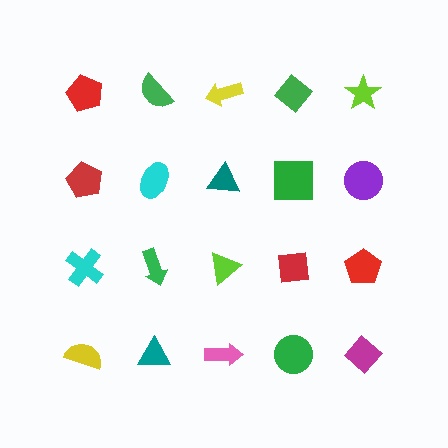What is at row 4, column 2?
A teal triangle.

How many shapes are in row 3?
5 shapes.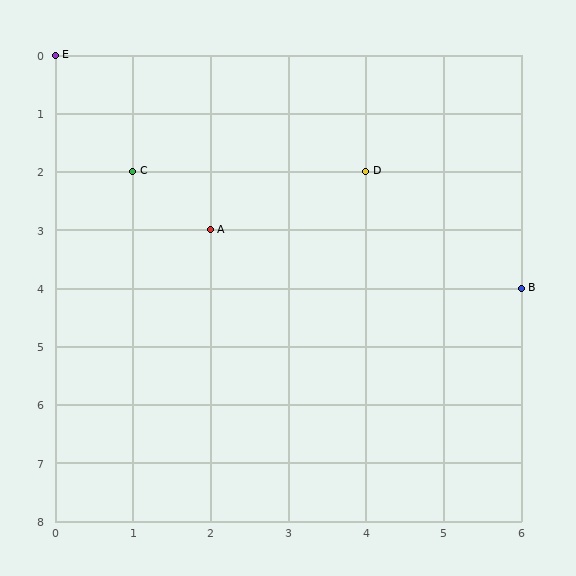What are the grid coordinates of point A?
Point A is at grid coordinates (2, 3).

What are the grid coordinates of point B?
Point B is at grid coordinates (6, 4).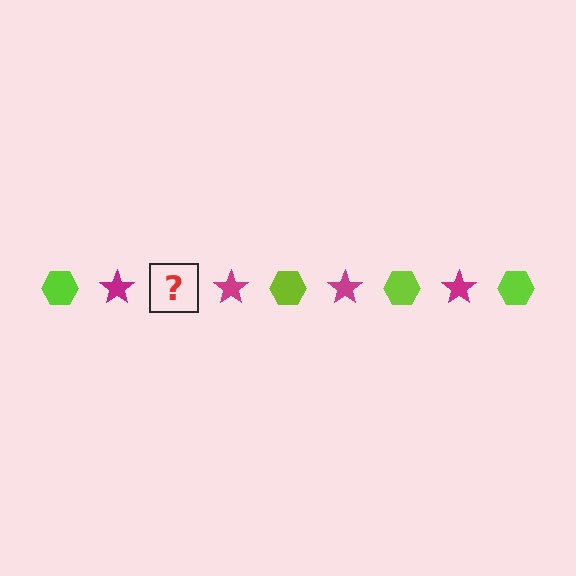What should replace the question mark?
The question mark should be replaced with a lime hexagon.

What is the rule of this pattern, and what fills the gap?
The rule is that the pattern alternates between lime hexagon and magenta star. The gap should be filled with a lime hexagon.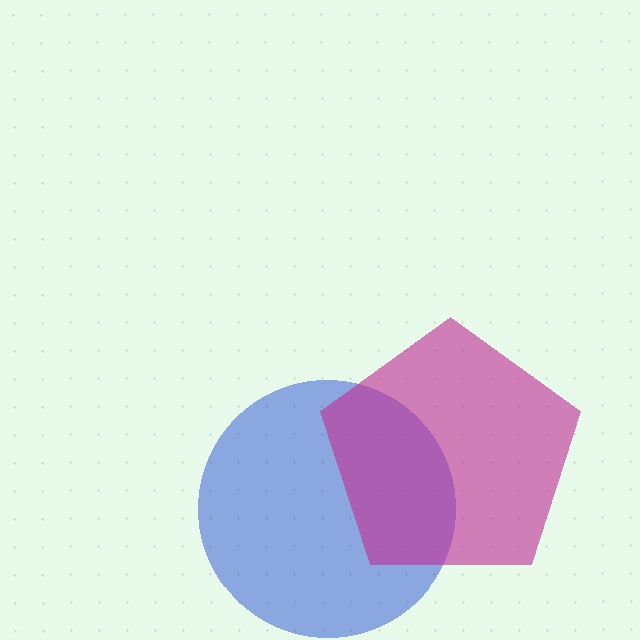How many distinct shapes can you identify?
There are 2 distinct shapes: a blue circle, a magenta pentagon.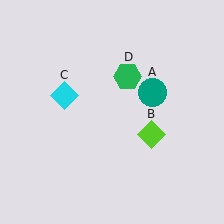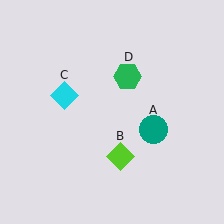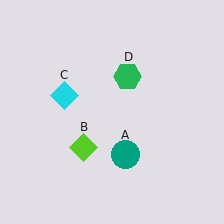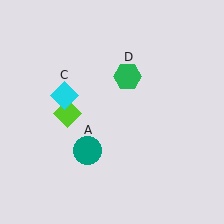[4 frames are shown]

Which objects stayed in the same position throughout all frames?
Cyan diamond (object C) and green hexagon (object D) remained stationary.